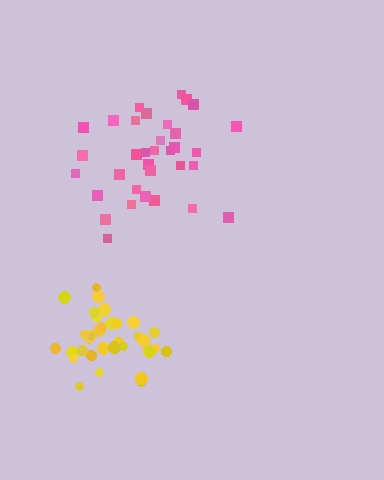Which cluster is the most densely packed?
Yellow.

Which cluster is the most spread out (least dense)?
Pink.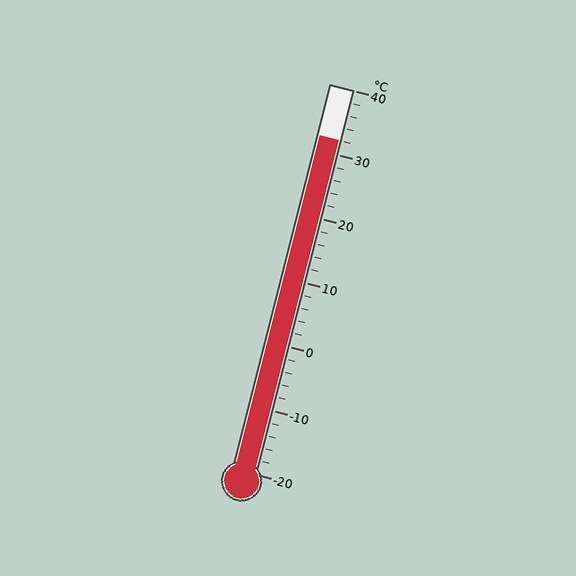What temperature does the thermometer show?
The thermometer shows approximately 32°C.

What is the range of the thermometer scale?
The thermometer scale ranges from -20°C to 40°C.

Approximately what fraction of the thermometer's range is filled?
The thermometer is filled to approximately 85% of its range.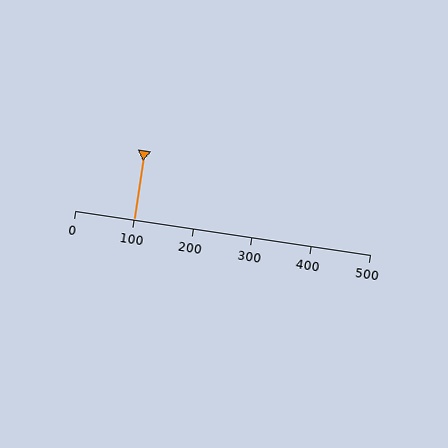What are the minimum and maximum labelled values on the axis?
The axis runs from 0 to 500.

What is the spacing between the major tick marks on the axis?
The major ticks are spaced 100 apart.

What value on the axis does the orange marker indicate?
The marker indicates approximately 100.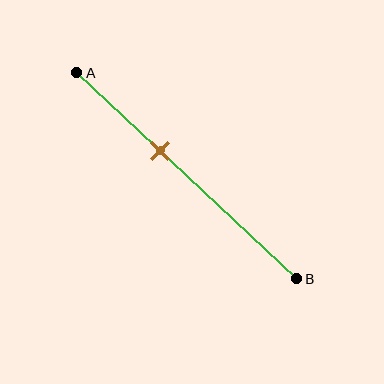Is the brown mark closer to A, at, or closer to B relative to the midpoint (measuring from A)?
The brown mark is closer to point A than the midpoint of segment AB.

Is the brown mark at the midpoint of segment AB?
No, the mark is at about 40% from A, not at the 50% midpoint.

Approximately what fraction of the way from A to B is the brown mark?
The brown mark is approximately 40% of the way from A to B.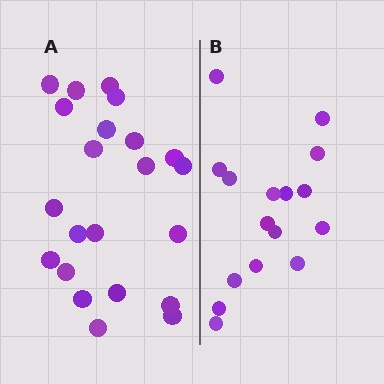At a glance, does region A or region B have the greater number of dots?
Region A (the left region) has more dots.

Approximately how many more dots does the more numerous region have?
Region A has about 6 more dots than region B.